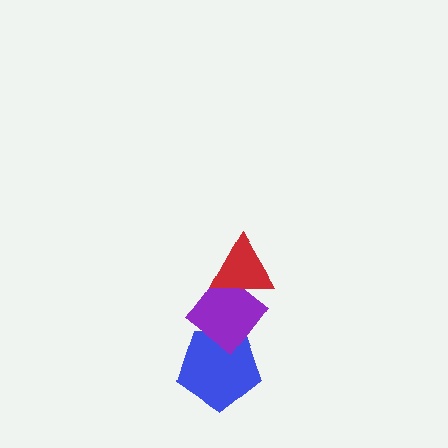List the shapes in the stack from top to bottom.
From top to bottom: the red triangle, the purple diamond, the blue pentagon.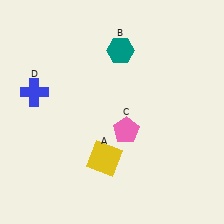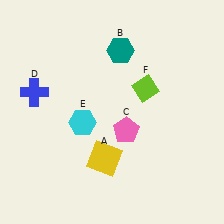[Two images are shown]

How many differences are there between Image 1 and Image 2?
There are 2 differences between the two images.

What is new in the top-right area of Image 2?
A lime diamond (F) was added in the top-right area of Image 2.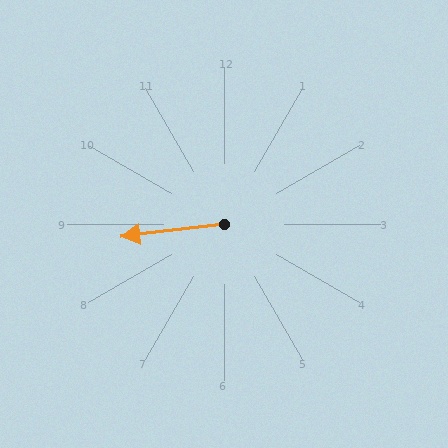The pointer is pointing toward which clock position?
Roughly 9 o'clock.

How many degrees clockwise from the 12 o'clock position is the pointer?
Approximately 263 degrees.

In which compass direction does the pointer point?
West.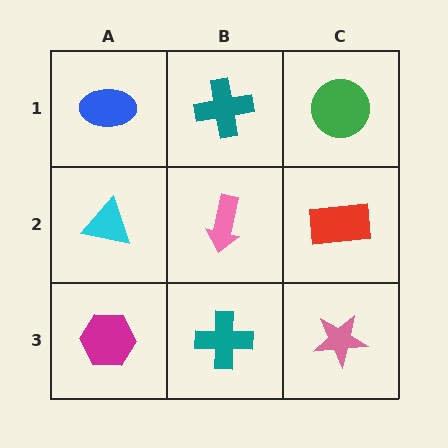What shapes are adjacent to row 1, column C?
A red rectangle (row 2, column C), a teal cross (row 1, column B).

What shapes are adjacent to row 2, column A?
A blue ellipse (row 1, column A), a magenta hexagon (row 3, column A), a pink arrow (row 2, column B).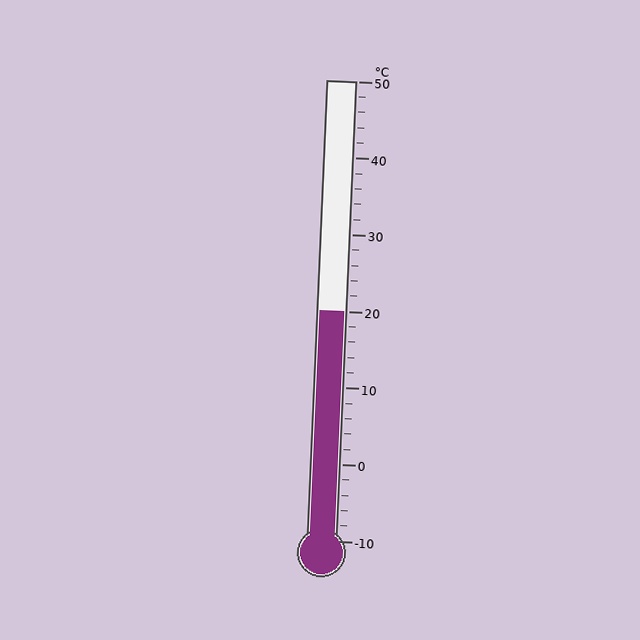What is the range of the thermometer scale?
The thermometer scale ranges from -10°C to 50°C.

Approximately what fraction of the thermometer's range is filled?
The thermometer is filled to approximately 50% of its range.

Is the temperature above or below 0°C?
The temperature is above 0°C.